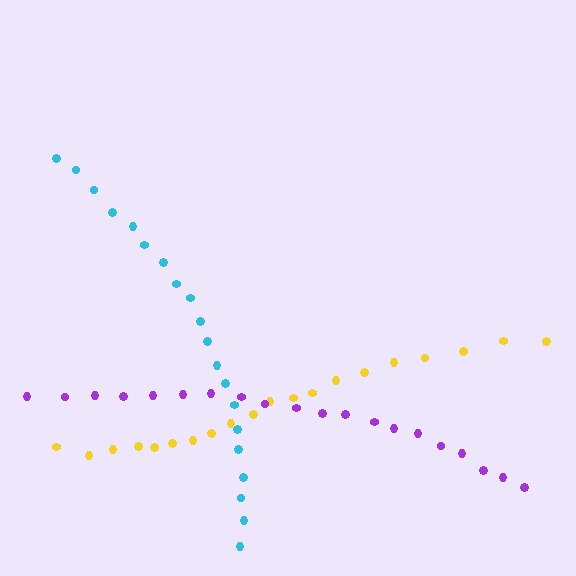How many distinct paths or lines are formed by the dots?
There are 3 distinct paths.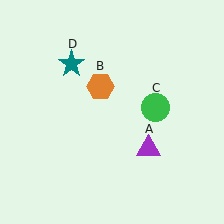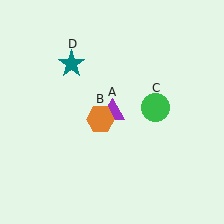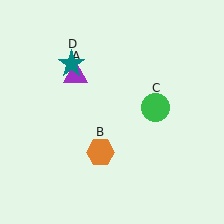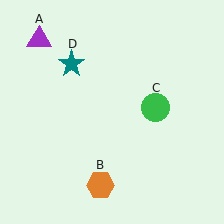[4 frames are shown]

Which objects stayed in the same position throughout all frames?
Green circle (object C) and teal star (object D) remained stationary.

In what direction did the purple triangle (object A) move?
The purple triangle (object A) moved up and to the left.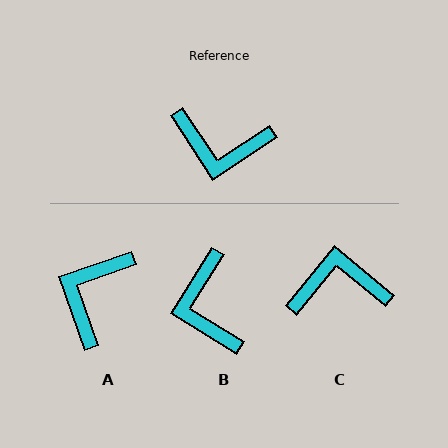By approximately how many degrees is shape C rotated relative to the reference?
Approximately 163 degrees clockwise.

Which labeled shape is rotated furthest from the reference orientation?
C, about 163 degrees away.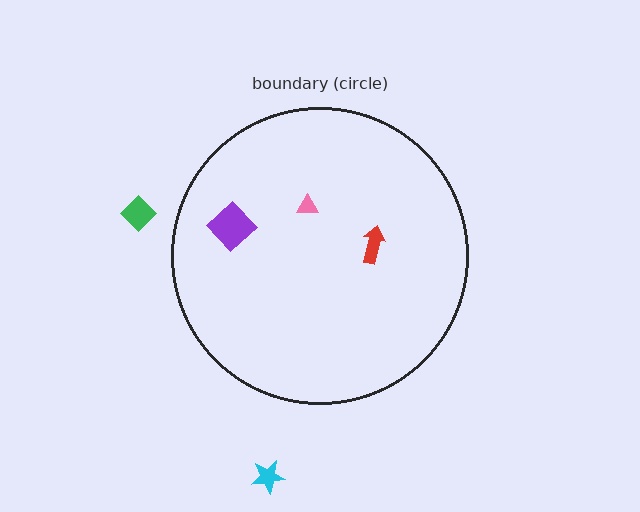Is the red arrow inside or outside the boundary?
Inside.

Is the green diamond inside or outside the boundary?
Outside.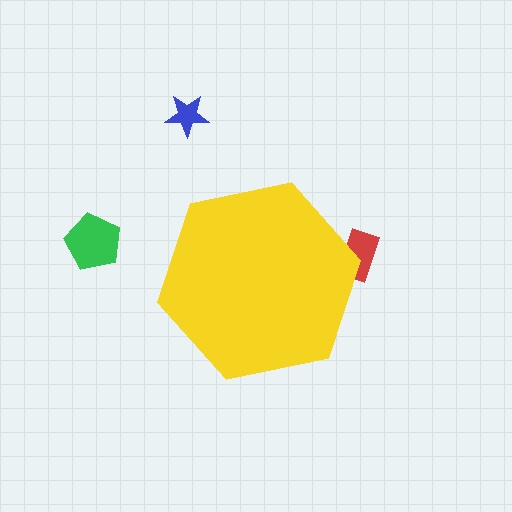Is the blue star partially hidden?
No, the blue star is fully visible.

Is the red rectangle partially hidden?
Yes, the red rectangle is partially hidden behind the yellow hexagon.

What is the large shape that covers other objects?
A yellow hexagon.